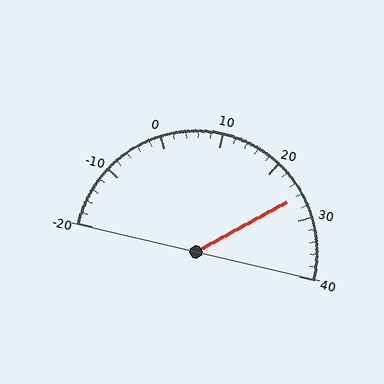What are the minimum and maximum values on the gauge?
The gauge ranges from -20 to 40.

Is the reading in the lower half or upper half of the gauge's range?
The reading is in the upper half of the range (-20 to 40).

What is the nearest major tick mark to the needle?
The nearest major tick mark is 30.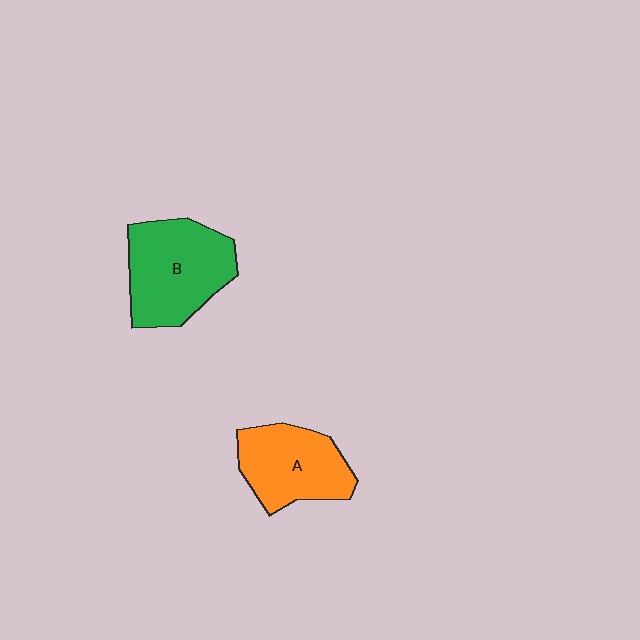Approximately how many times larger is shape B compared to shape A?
Approximately 1.2 times.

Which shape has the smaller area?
Shape A (orange).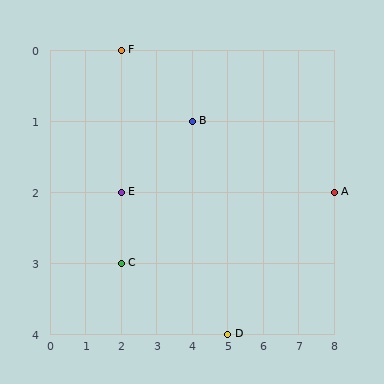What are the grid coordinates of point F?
Point F is at grid coordinates (2, 0).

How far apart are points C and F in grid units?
Points C and F are 3 rows apart.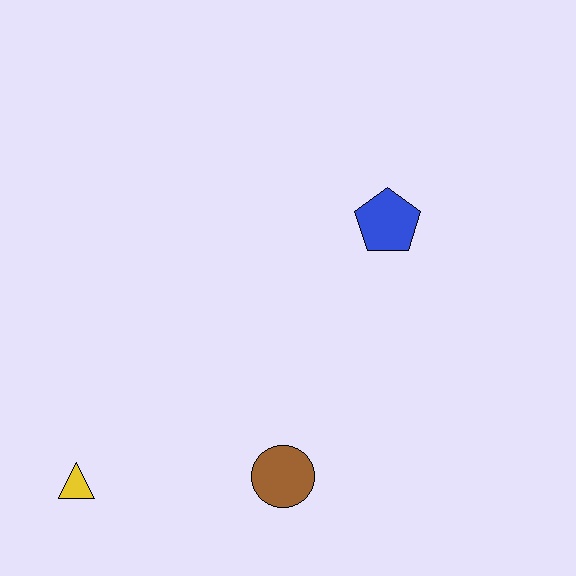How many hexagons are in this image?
There are no hexagons.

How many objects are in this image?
There are 3 objects.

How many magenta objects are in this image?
There are no magenta objects.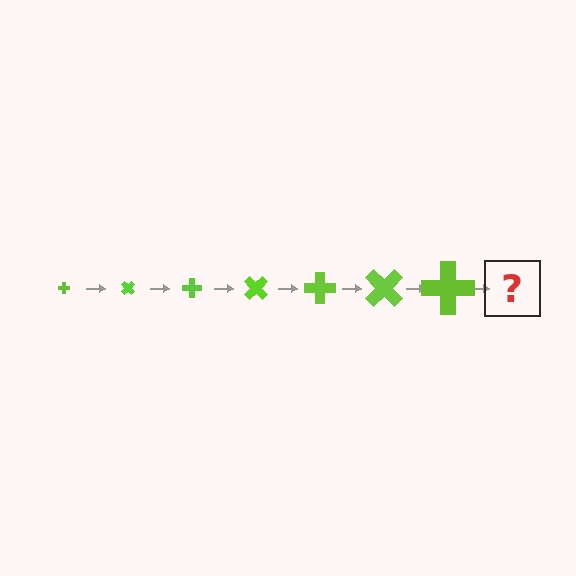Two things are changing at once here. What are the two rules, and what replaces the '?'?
The two rules are that the cross grows larger each step and it rotates 45 degrees each step. The '?' should be a cross, larger than the previous one and rotated 315 degrees from the start.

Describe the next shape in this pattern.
It should be a cross, larger than the previous one and rotated 315 degrees from the start.